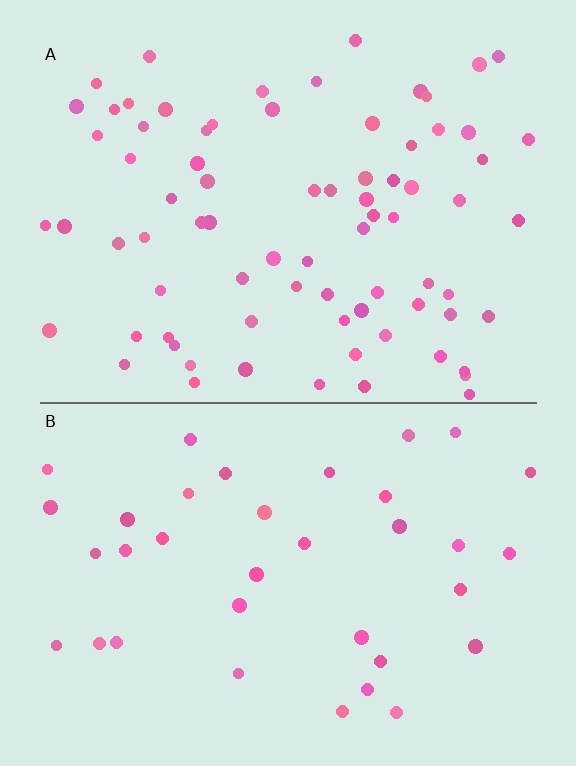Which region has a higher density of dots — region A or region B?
A (the top).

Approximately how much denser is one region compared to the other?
Approximately 2.1× — region A over region B.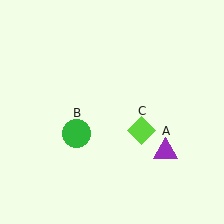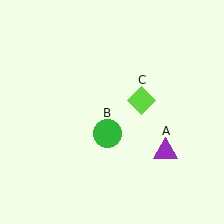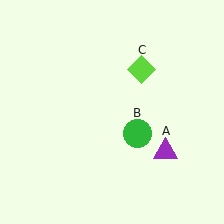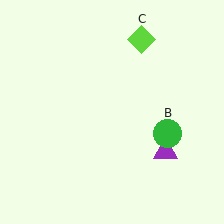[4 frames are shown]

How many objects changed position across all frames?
2 objects changed position: green circle (object B), lime diamond (object C).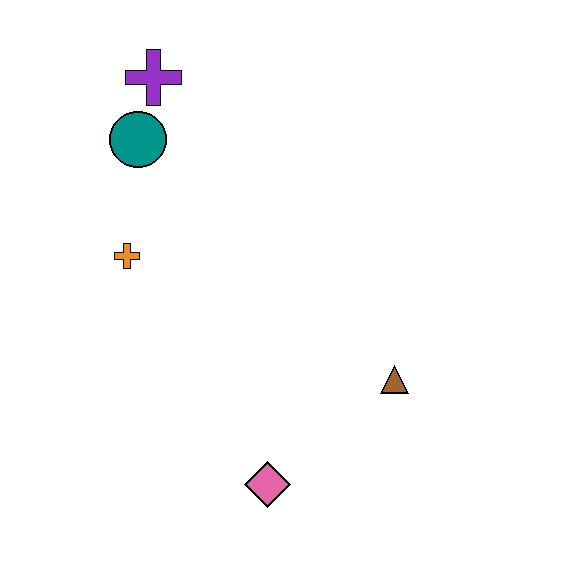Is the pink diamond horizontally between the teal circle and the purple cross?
No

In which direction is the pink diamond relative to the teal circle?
The pink diamond is below the teal circle.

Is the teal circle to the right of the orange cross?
Yes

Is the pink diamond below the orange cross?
Yes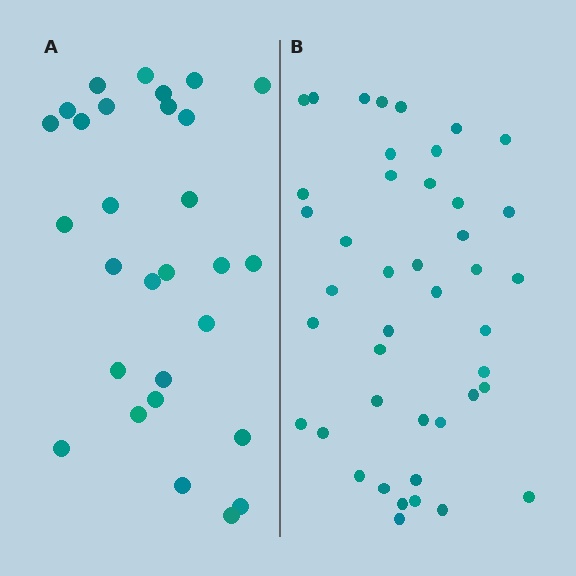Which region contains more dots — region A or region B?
Region B (the right region) has more dots.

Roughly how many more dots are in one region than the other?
Region B has approximately 15 more dots than region A.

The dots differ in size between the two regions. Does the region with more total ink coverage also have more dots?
No. Region A has more total ink coverage because its dots are larger, but region B actually contains more individual dots. Total area can be misleading — the number of items is what matters here.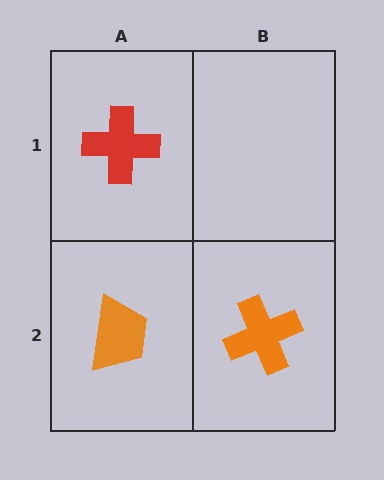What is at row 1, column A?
A red cross.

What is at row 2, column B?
An orange cross.